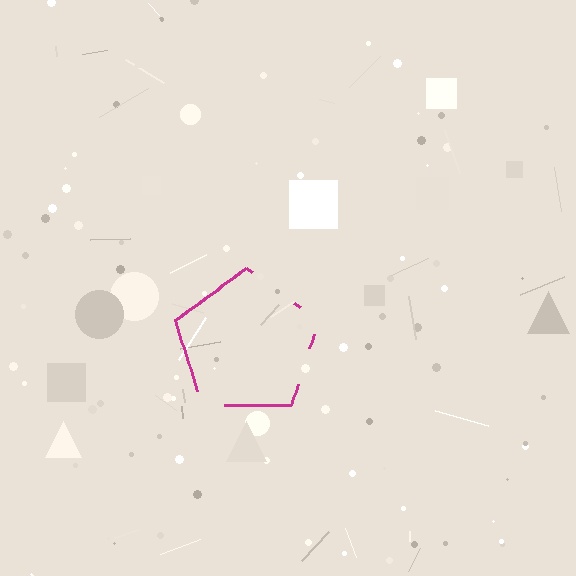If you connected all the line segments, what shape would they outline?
They would outline a pentagon.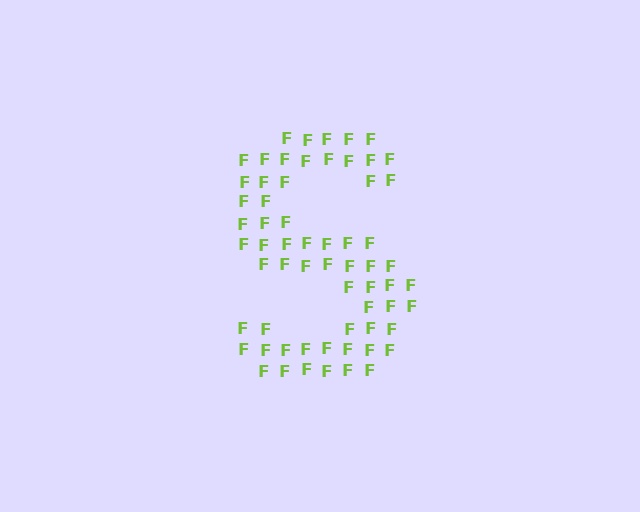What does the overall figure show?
The overall figure shows the letter S.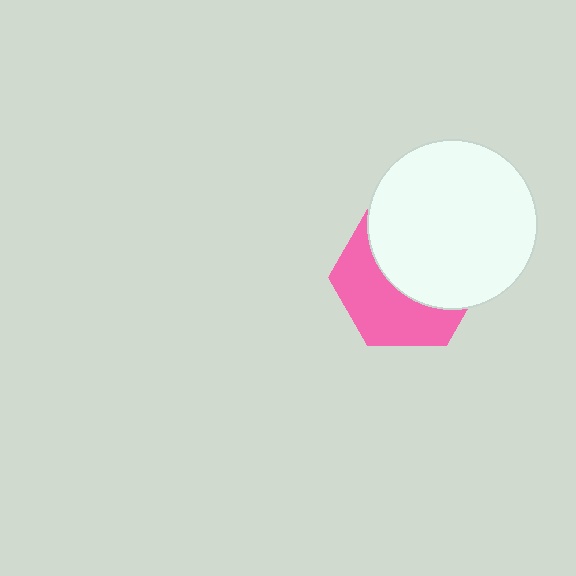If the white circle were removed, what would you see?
You would see the complete pink hexagon.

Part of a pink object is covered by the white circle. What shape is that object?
It is a hexagon.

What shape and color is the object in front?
The object in front is a white circle.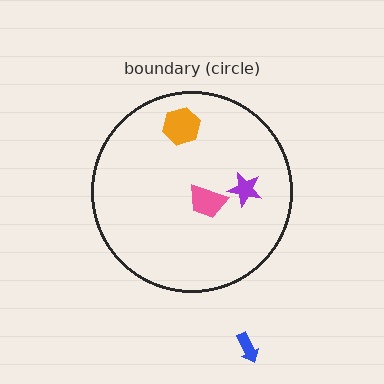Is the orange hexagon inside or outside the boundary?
Inside.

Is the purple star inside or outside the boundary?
Inside.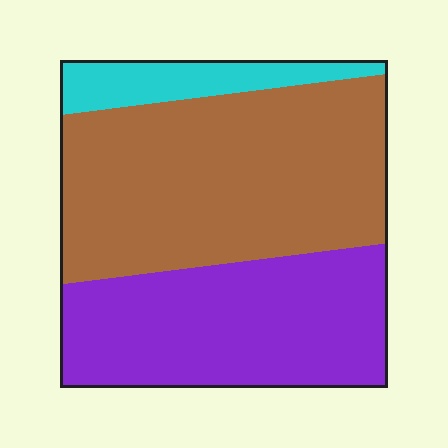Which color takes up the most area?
Brown, at roughly 50%.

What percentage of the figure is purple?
Purple covers around 40% of the figure.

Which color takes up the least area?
Cyan, at roughly 10%.